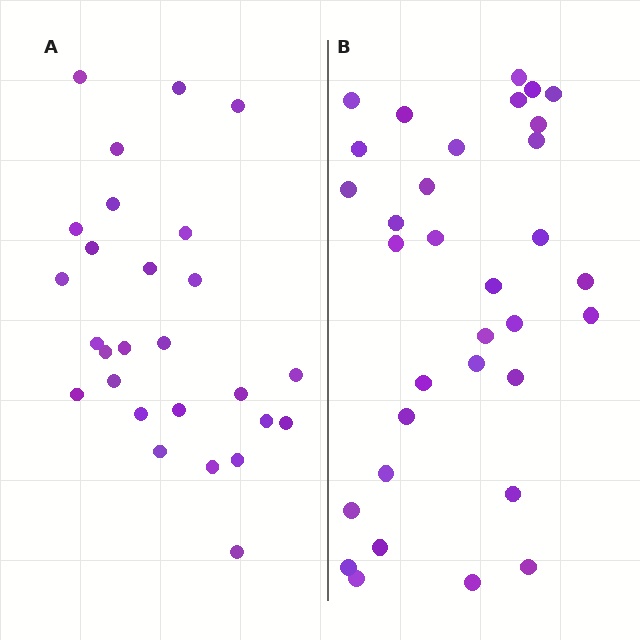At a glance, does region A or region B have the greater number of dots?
Region B (the right region) has more dots.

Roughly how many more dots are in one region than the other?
Region B has about 6 more dots than region A.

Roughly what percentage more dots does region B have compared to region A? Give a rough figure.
About 20% more.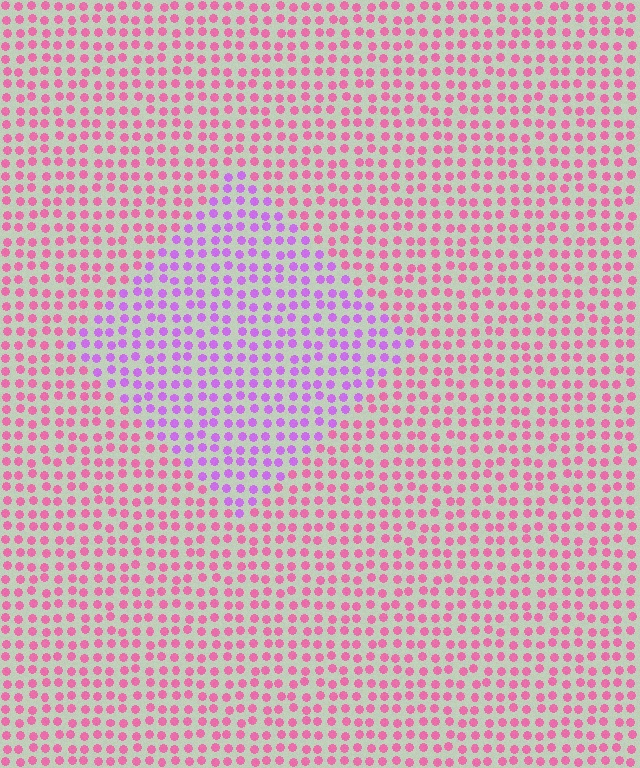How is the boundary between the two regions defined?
The boundary is defined purely by a slight shift in hue (about 45 degrees). Spacing, size, and orientation are identical on both sides.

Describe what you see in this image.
The image is filled with small pink elements in a uniform arrangement. A diamond-shaped region is visible where the elements are tinted to a slightly different hue, forming a subtle color boundary.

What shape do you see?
I see a diamond.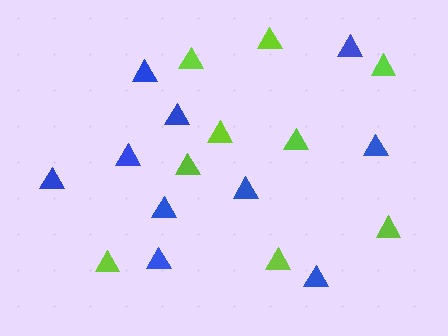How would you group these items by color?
There are 2 groups: one group of lime triangles (9) and one group of blue triangles (10).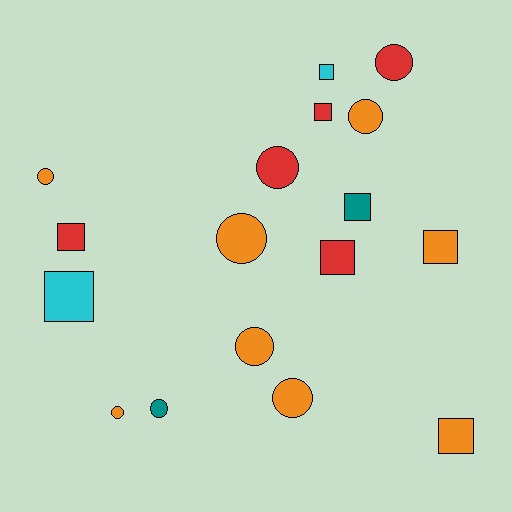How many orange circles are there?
There are 6 orange circles.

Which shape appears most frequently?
Circle, with 9 objects.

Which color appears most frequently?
Orange, with 8 objects.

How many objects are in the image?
There are 17 objects.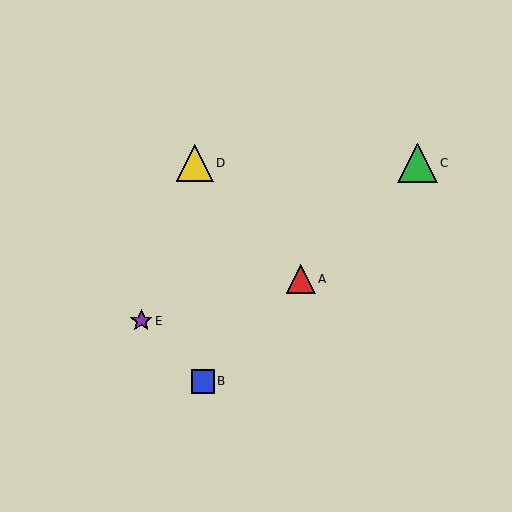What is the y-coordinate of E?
Object E is at y≈321.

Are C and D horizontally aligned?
Yes, both are at y≈163.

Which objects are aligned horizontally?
Objects C, D are aligned horizontally.